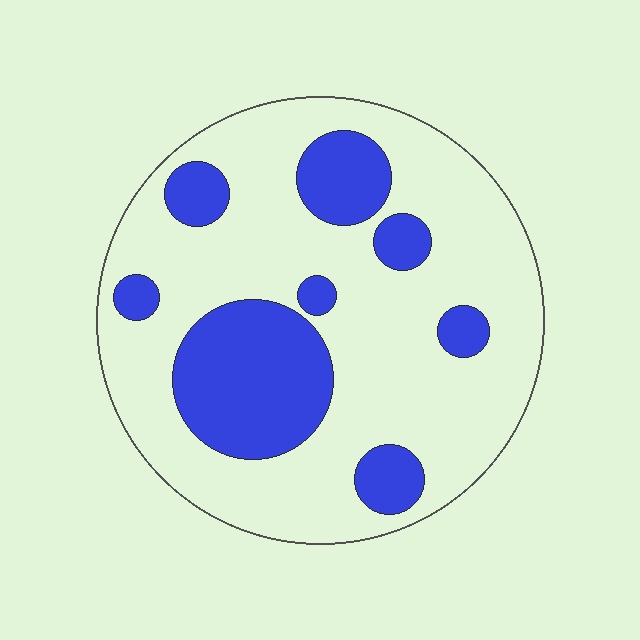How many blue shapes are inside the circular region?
8.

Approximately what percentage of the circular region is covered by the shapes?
Approximately 25%.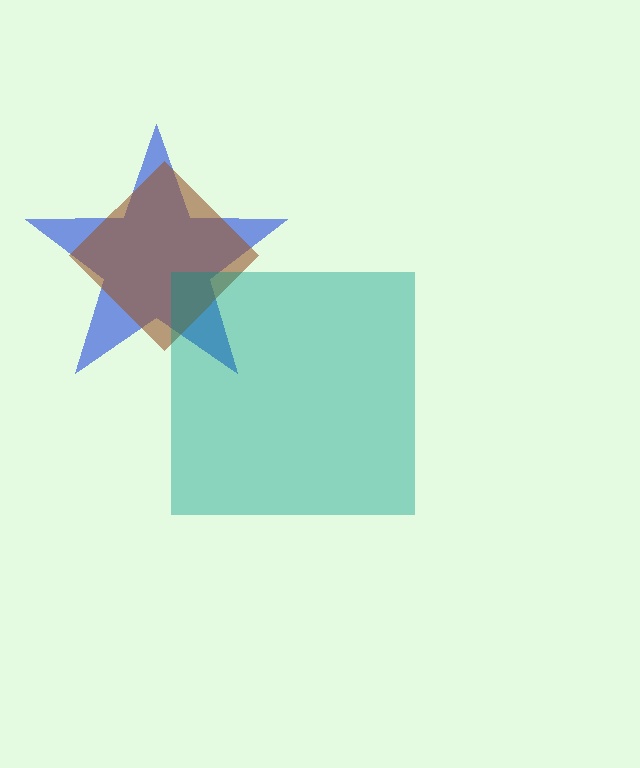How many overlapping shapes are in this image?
There are 3 overlapping shapes in the image.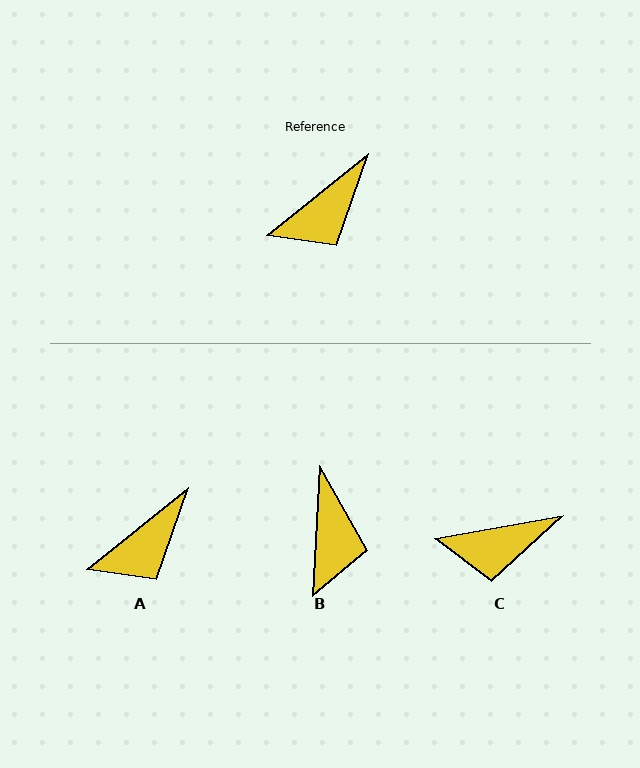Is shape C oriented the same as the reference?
No, it is off by about 29 degrees.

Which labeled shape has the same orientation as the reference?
A.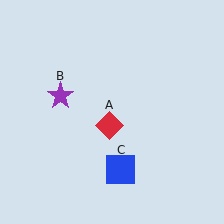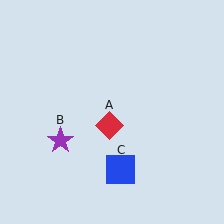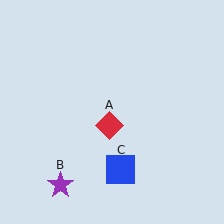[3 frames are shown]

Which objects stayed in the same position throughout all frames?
Red diamond (object A) and blue square (object C) remained stationary.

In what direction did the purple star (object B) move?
The purple star (object B) moved down.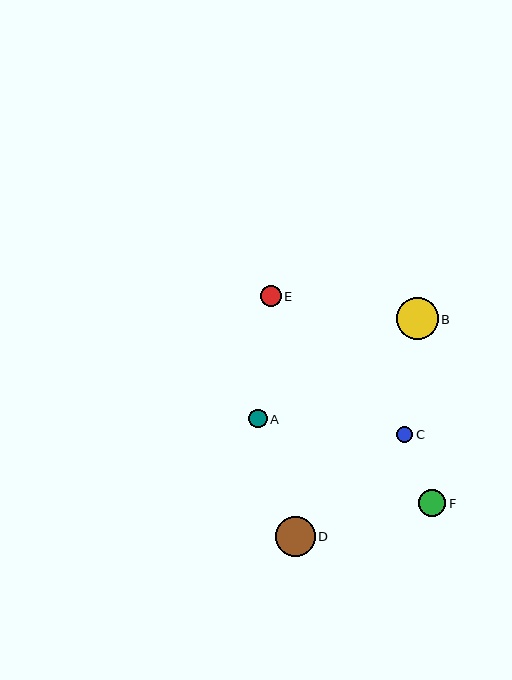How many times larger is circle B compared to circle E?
Circle B is approximately 2.0 times the size of circle E.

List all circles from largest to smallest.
From largest to smallest: B, D, F, E, A, C.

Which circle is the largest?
Circle B is the largest with a size of approximately 42 pixels.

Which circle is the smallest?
Circle C is the smallest with a size of approximately 16 pixels.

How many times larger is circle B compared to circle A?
Circle B is approximately 2.3 times the size of circle A.